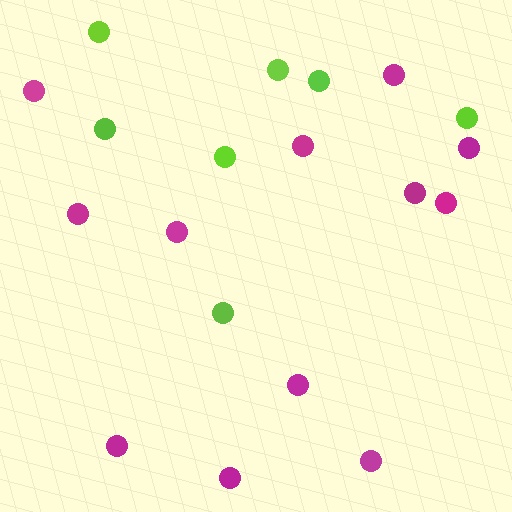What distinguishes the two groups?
There are 2 groups: one group of lime circles (7) and one group of magenta circles (12).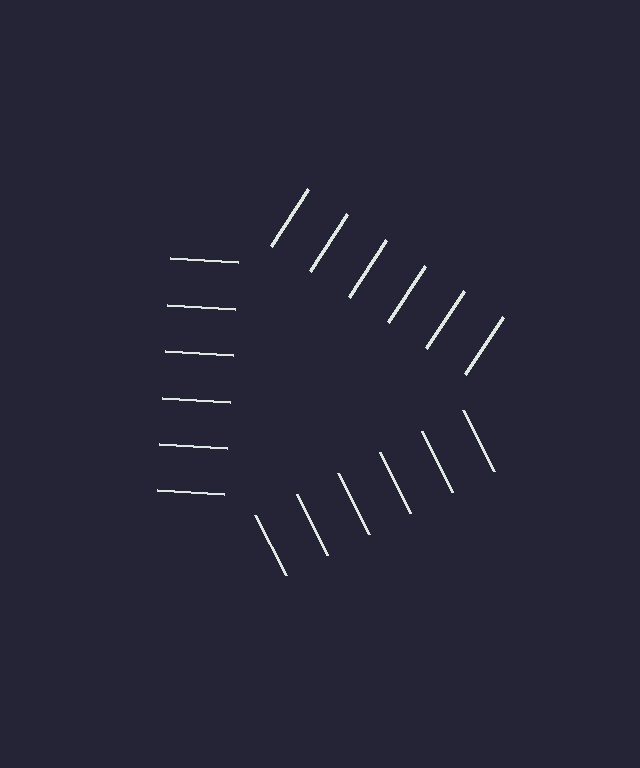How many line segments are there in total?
18 — 6 along each of the 3 edges.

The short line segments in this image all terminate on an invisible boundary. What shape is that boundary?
An illusory triangle — the line segments terminate on its edges but no continuous stroke is drawn.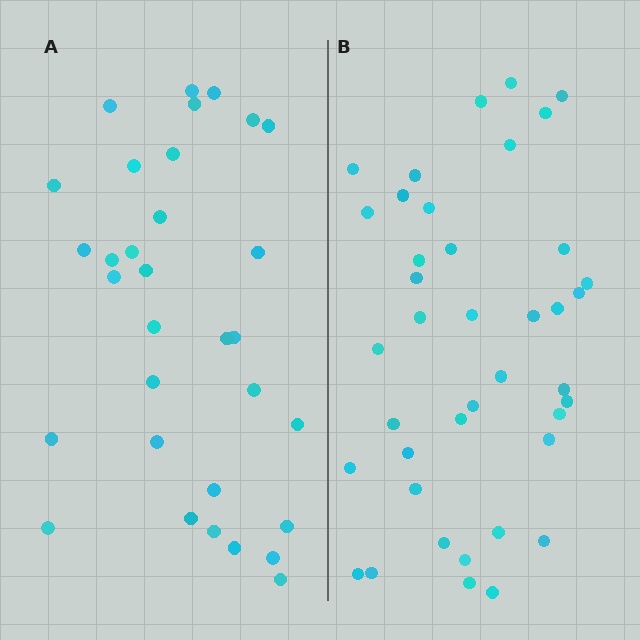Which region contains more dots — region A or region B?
Region B (the right region) has more dots.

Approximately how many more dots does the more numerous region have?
Region B has roughly 8 or so more dots than region A.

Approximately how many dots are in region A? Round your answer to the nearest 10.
About 30 dots. (The exact count is 32, which rounds to 30.)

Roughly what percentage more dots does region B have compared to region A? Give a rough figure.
About 25% more.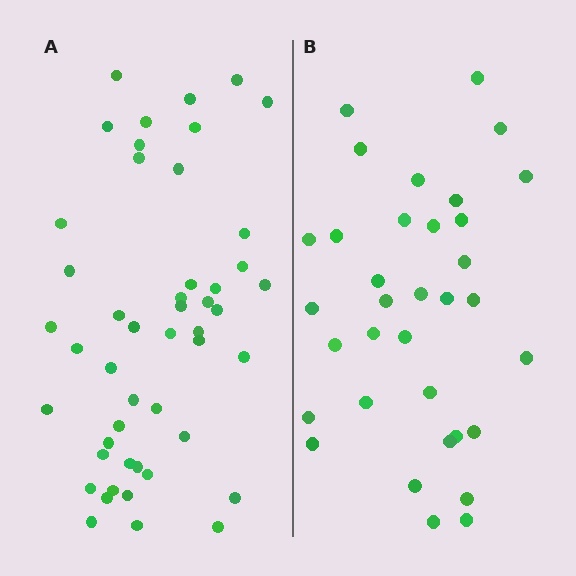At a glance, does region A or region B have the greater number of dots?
Region A (the left region) has more dots.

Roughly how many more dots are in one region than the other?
Region A has approximately 15 more dots than region B.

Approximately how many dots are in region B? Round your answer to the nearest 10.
About 30 dots. (The exact count is 34, which rounds to 30.)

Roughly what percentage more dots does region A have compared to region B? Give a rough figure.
About 40% more.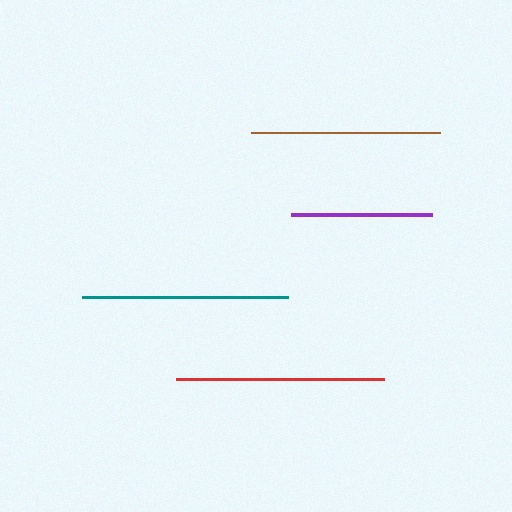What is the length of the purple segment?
The purple segment is approximately 142 pixels long.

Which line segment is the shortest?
The purple line is the shortest at approximately 142 pixels.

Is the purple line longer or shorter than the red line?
The red line is longer than the purple line.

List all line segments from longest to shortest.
From longest to shortest: red, teal, brown, purple.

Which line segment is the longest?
The red line is the longest at approximately 208 pixels.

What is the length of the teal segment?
The teal segment is approximately 206 pixels long.